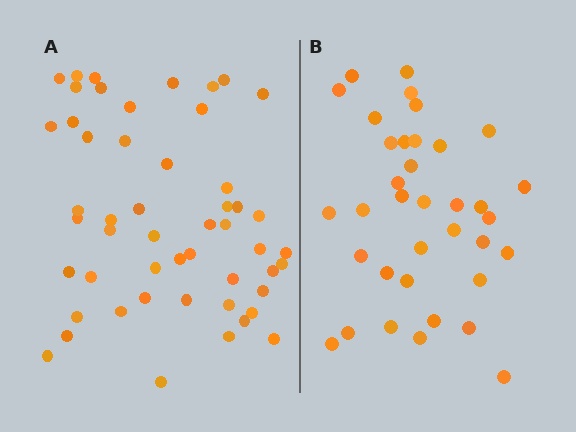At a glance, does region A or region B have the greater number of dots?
Region A (the left region) has more dots.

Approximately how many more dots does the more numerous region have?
Region A has approximately 15 more dots than region B.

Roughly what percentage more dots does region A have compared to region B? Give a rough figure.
About 40% more.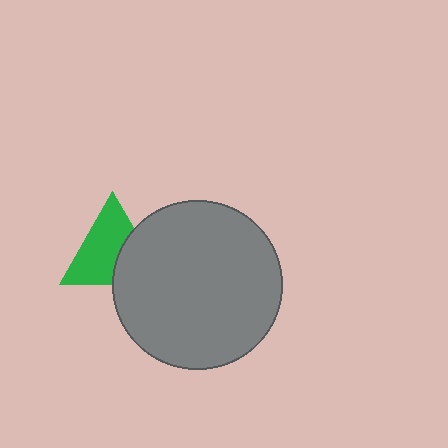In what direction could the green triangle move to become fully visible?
The green triangle could move left. That would shift it out from behind the gray circle entirely.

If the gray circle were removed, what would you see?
You would see the complete green triangle.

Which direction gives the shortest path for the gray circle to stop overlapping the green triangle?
Moving right gives the shortest separation.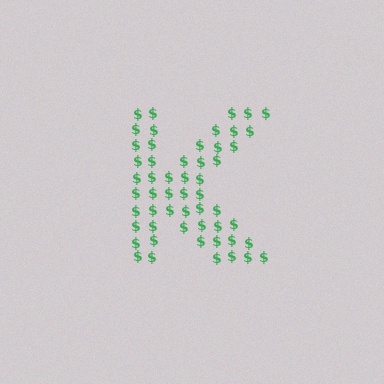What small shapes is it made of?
It is made of small dollar signs.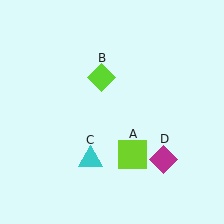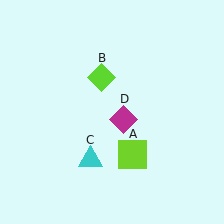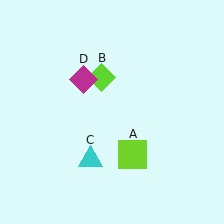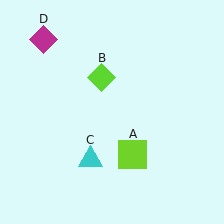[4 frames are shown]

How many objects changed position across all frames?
1 object changed position: magenta diamond (object D).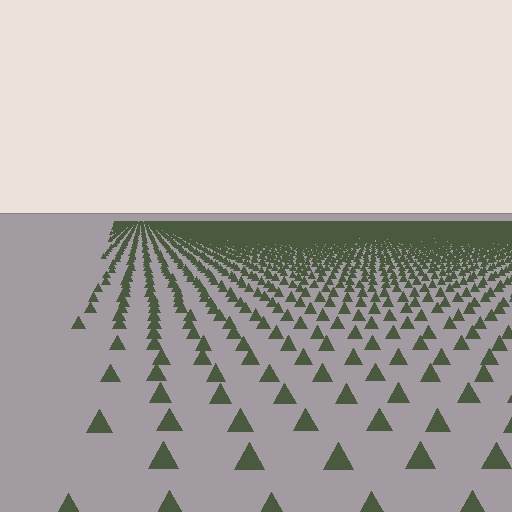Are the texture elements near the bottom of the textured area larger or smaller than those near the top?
Larger. Near the bottom, elements are closer to the viewer and appear at a bigger on-screen size.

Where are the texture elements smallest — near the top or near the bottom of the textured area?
Near the top.